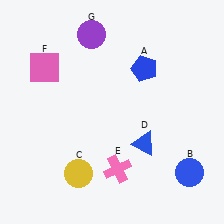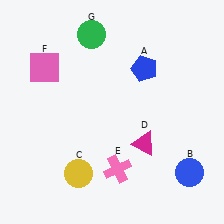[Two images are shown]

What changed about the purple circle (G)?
In Image 1, G is purple. In Image 2, it changed to green.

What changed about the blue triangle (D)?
In Image 1, D is blue. In Image 2, it changed to magenta.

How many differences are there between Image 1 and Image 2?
There are 2 differences between the two images.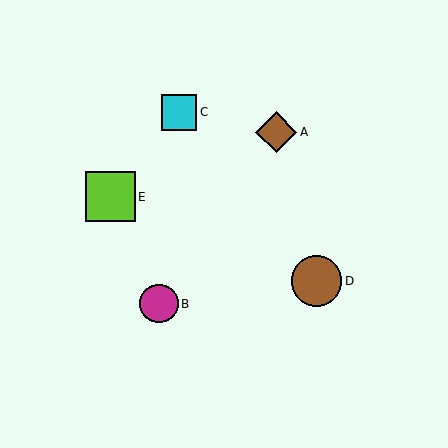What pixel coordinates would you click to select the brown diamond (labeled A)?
Click at (276, 132) to select the brown diamond A.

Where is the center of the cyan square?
The center of the cyan square is at (179, 112).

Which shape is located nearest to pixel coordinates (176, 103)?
The cyan square (labeled C) at (179, 112) is nearest to that location.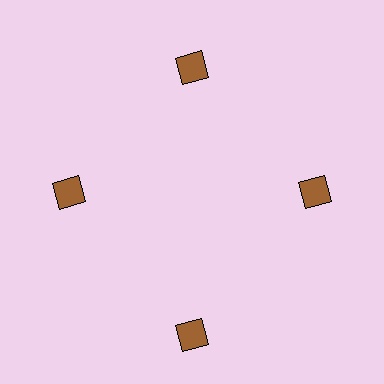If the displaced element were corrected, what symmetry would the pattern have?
It would have 4-fold rotational symmetry — the pattern would map onto itself every 90 degrees.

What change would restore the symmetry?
The symmetry would be restored by moving it inward, back onto the ring so that all 4 diamonds sit at equal angles and equal distance from the center.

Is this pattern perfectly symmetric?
No. The 4 brown diamonds are arranged in a ring, but one element near the 6 o'clock position is pushed outward from the center, breaking the 4-fold rotational symmetry.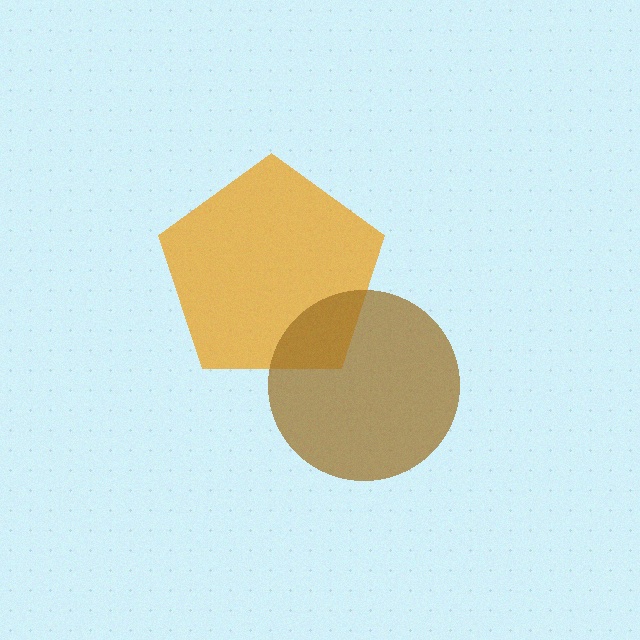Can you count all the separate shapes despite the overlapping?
Yes, there are 2 separate shapes.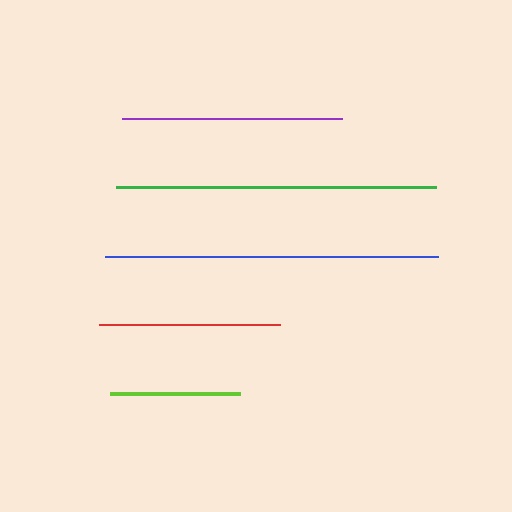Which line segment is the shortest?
The lime line is the shortest at approximately 129 pixels.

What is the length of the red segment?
The red segment is approximately 181 pixels long.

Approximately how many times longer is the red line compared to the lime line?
The red line is approximately 1.4 times the length of the lime line.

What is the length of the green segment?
The green segment is approximately 320 pixels long.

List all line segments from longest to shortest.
From longest to shortest: blue, green, purple, red, lime.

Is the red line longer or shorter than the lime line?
The red line is longer than the lime line.